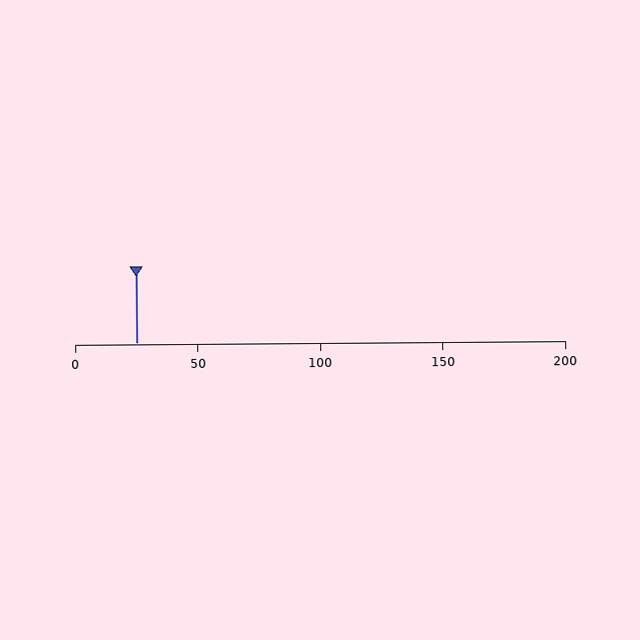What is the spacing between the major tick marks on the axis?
The major ticks are spaced 50 apart.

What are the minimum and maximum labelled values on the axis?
The axis runs from 0 to 200.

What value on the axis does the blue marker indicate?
The marker indicates approximately 25.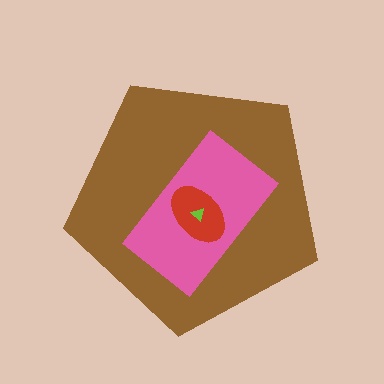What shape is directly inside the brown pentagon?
The pink rectangle.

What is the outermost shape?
The brown pentagon.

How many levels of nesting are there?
4.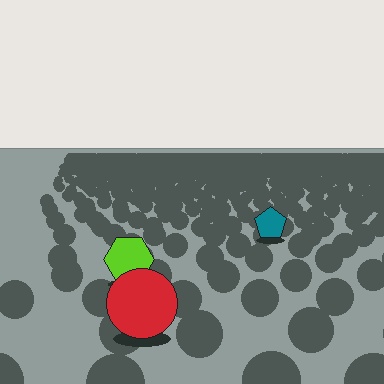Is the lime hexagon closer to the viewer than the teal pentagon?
Yes. The lime hexagon is closer — you can tell from the texture gradient: the ground texture is coarser near it.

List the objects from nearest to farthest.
From nearest to farthest: the red circle, the lime hexagon, the teal pentagon.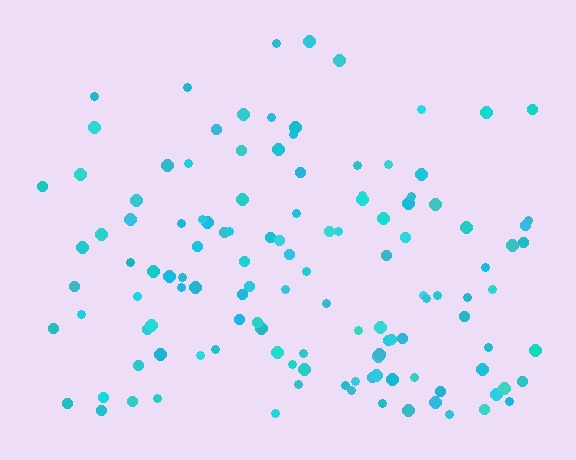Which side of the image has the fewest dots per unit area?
The top.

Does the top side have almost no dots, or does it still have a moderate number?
Still a moderate number, just noticeably fewer than the bottom.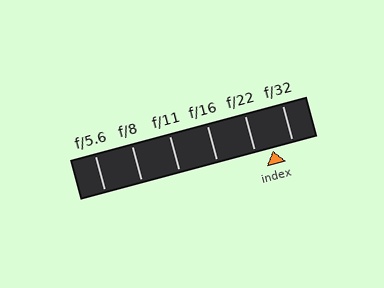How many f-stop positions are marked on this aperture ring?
There are 6 f-stop positions marked.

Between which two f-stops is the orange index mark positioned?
The index mark is between f/22 and f/32.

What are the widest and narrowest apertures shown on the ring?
The widest aperture shown is f/5.6 and the narrowest is f/32.